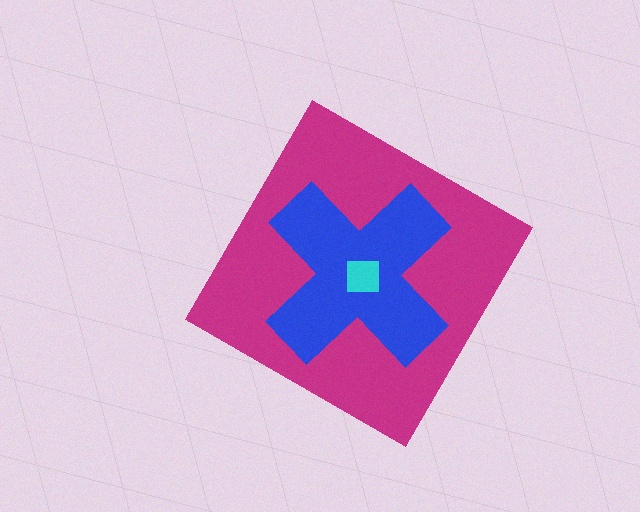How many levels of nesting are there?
3.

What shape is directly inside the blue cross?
The cyan square.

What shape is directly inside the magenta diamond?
The blue cross.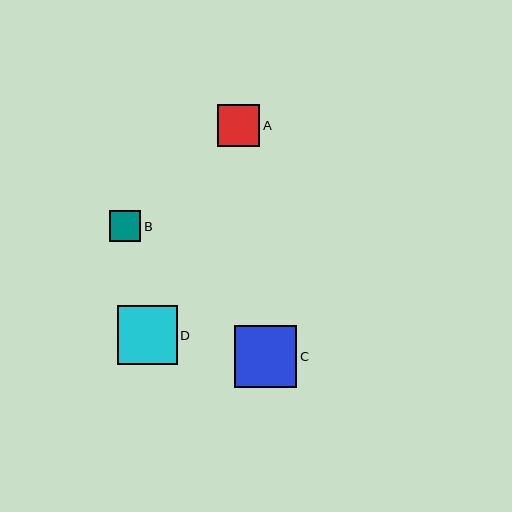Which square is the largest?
Square C is the largest with a size of approximately 62 pixels.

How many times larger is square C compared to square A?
Square C is approximately 1.5 times the size of square A.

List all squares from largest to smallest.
From largest to smallest: C, D, A, B.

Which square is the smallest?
Square B is the smallest with a size of approximately 31 pixels.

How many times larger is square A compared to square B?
Square A is approximately 1.3 times the size of square B.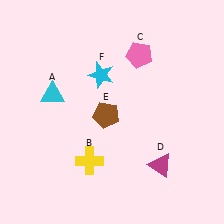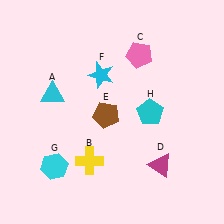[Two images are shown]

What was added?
A cyan hexagon (G), a cyan pentagon (H) were added in Image 2.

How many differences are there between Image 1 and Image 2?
There are 2 differences between the two images.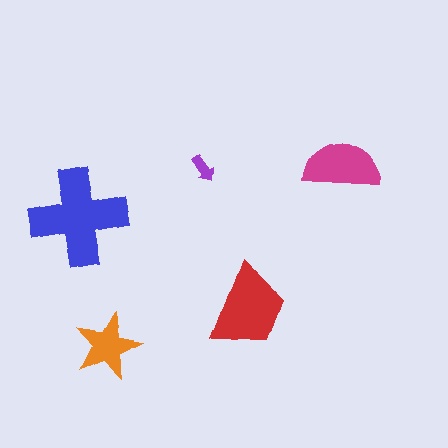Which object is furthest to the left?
The blue cross is leftmost.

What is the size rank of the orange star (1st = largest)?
4th.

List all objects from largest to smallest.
The blue cross, the red trapezoid, the magenta semicircle, the orange star, the purple arrow.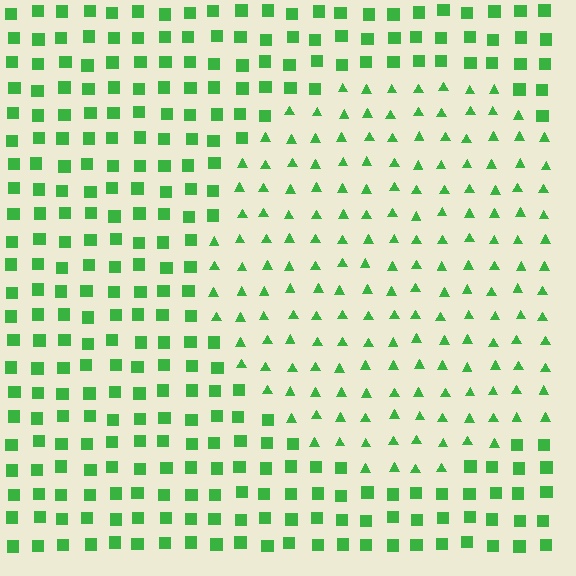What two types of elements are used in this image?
The image uses triangles inside the circle region and squares outside it.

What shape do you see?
I see a circle.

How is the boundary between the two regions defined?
The boundary is defined by a change in element shape: triangles inside vs. squares outside. All elements share the same color and spacing.